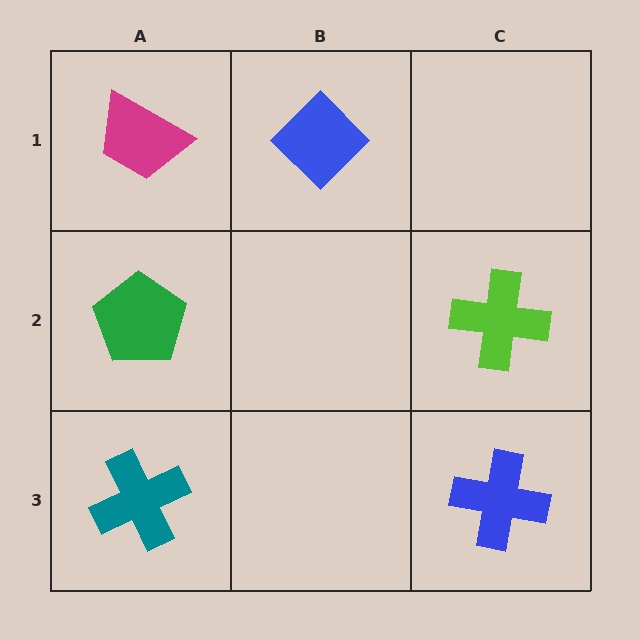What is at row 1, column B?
A blue diamond.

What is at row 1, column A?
A magenta trapezoid.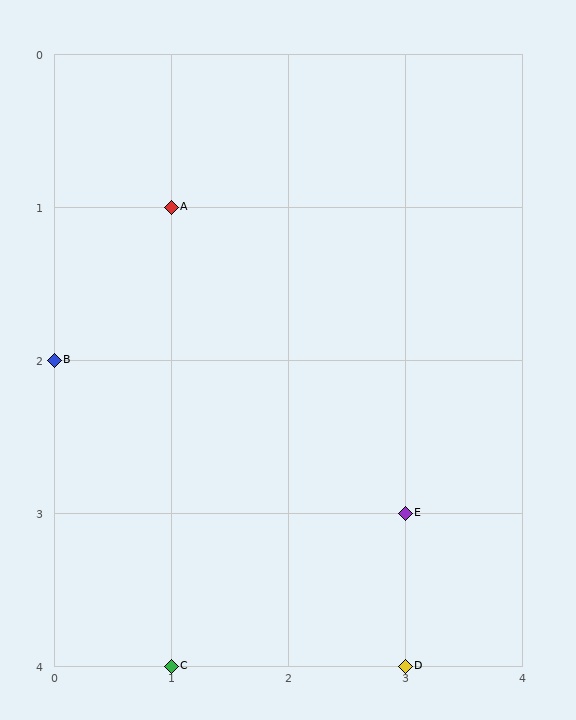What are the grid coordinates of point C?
Point C is at grid coordinates (1, 4).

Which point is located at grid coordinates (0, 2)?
Point B is at (0, 2).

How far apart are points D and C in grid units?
Points D and C are 2 columns apart.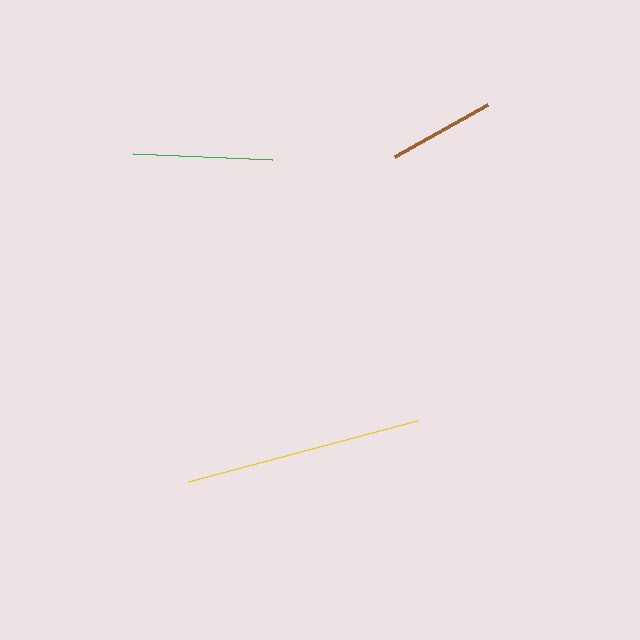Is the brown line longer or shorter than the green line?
The green line is longer than the brown line.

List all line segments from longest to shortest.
From longest to shortest: yellow, green, brown.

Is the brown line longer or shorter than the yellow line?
The yellow line is longer than the brown line.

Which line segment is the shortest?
The brown line is the shortest at approximately 107 pixels.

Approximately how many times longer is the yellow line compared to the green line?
The yellow line is approximately 1.7 times the length of the green line.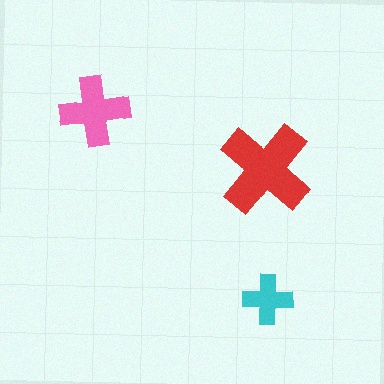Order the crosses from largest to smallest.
the red one, the pink one, the cyan one.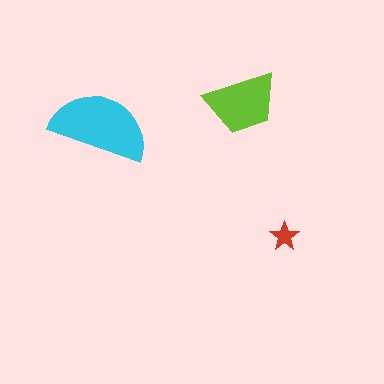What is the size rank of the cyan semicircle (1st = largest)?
1st.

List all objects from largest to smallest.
The cyan semicircle, the lime trapezoid, the red star.